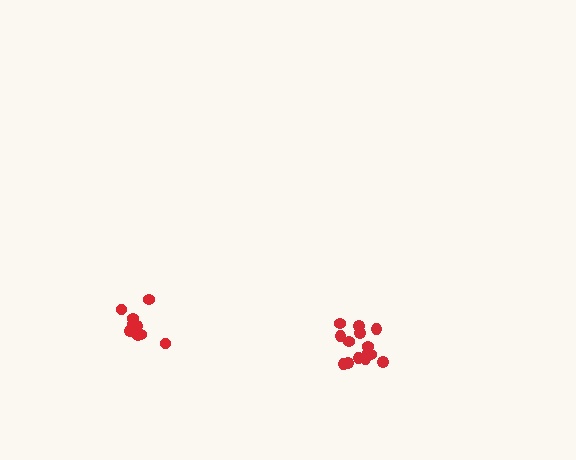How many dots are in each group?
Group 1: 9 dots, Group 2: 14 dots (23 total).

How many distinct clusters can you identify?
There are 2 distinct clusters.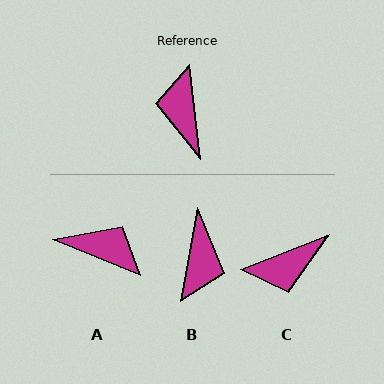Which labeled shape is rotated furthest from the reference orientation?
B, about 164 degrees away.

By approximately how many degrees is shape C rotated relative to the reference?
Approximately 105 degrees counter-clockwise.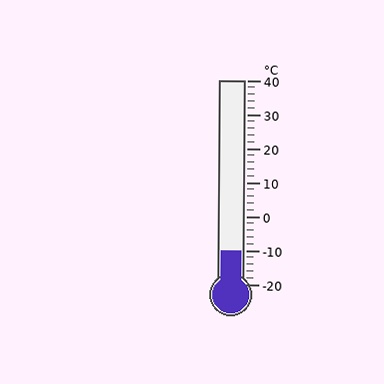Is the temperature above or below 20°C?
The temperature is below 20°C.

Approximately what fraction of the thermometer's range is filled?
The thermometer is filled to approximately 15% of its range.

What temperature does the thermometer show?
The thermometer shows approximately -10°C.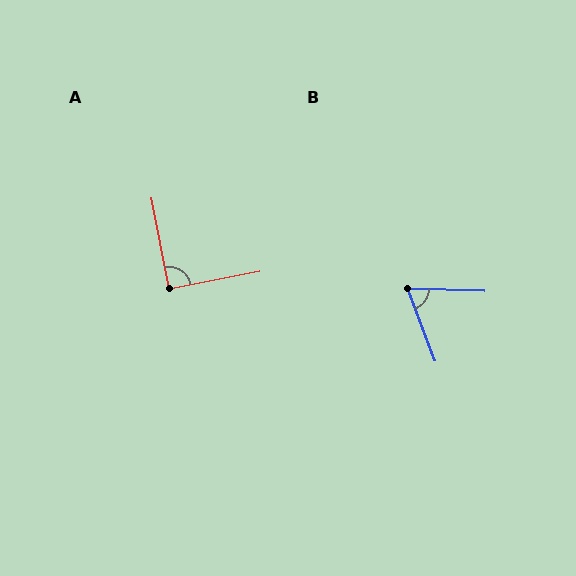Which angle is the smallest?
B, at approximately 67 degrees.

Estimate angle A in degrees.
Approximately 90 degrees.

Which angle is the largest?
A, at approximately 90 degrees.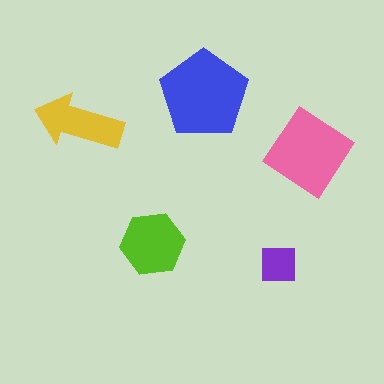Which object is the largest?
The blue pentagon.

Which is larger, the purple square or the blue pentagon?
The blue pentagon.